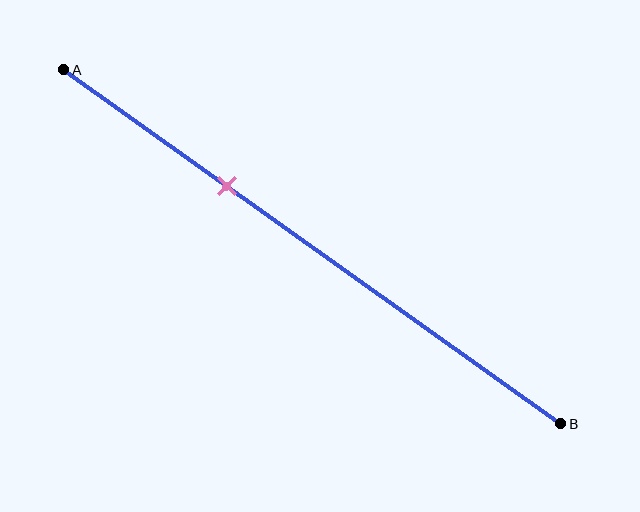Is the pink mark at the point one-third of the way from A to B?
Yes, the mark is approximately at the one-third point.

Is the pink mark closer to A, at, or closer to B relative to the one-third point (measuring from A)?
The pink mark is approximately at the one-third point of segment AB.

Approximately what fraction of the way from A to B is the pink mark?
The pink mark is approximately 35% of the way from A to B.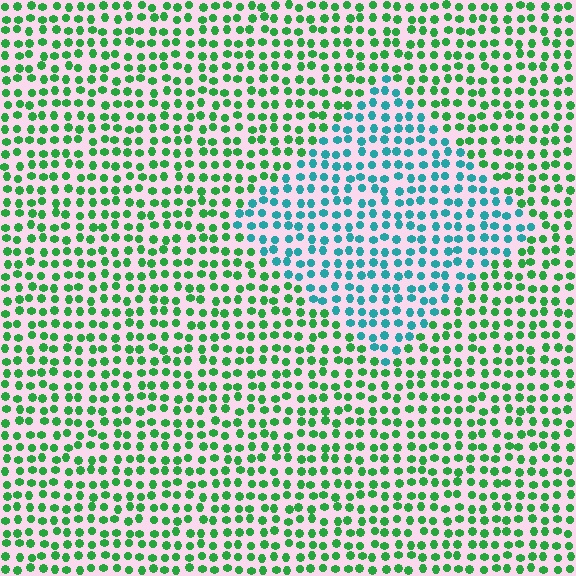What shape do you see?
I see a diamond.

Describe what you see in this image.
The image is filled with small green elements in a uniform arrangement. A diamond-shaped region is visible where the elements are tinted to a slightly different hue, forming a subtle color boundary.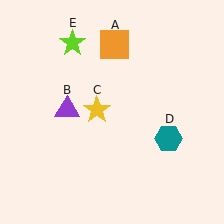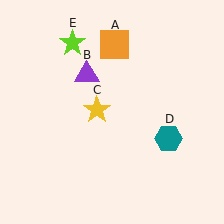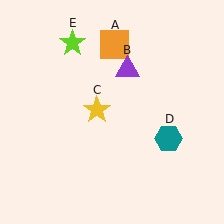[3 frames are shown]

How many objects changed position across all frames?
1 object changed position: purple triangle (object B).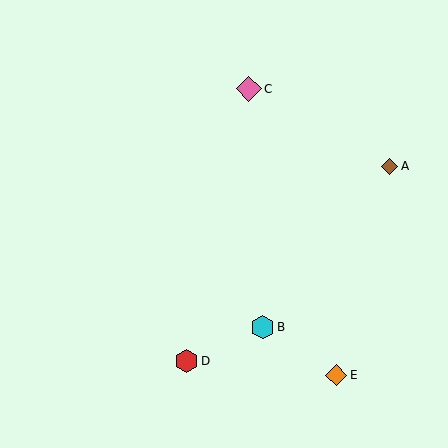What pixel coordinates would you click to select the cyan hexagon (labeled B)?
Click at (263, 327) to select the cyan hexagon B.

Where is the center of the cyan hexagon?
The center of the cyan hexagon is at (263, 327).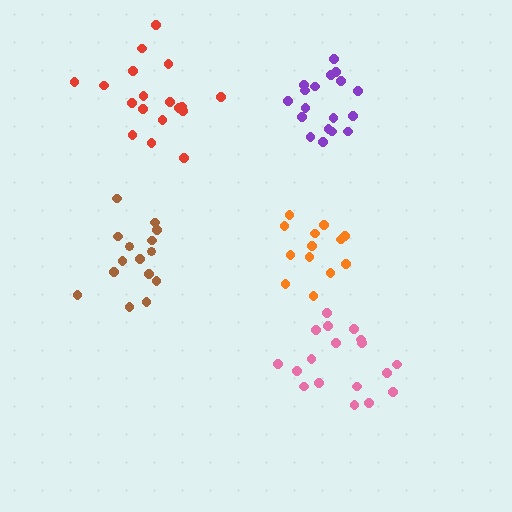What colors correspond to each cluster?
The clusters are colored: red, pink, purple, brown, orange.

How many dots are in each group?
Group 1: 18 dots, Group 2: 18 dots, Group 3: 18 dots, Group 4: 15 dots, Group 5: 13 dots (82 total).